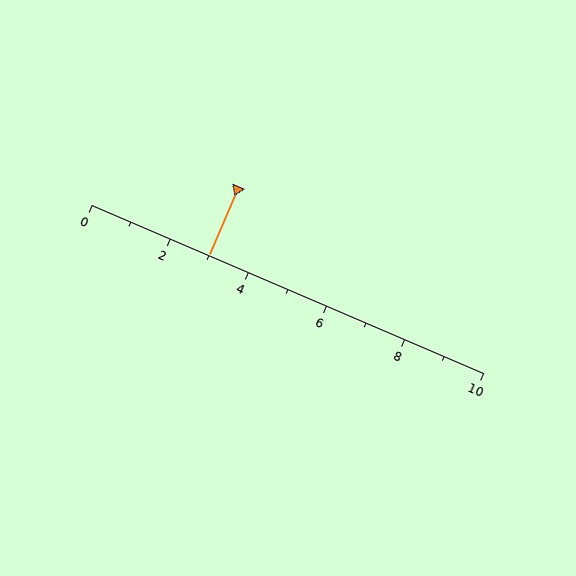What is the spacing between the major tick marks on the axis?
The major ticks are spaced 2 apart.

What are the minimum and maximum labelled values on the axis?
The axis runs from 0 to 10.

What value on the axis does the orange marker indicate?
The marker indicates approximately 3.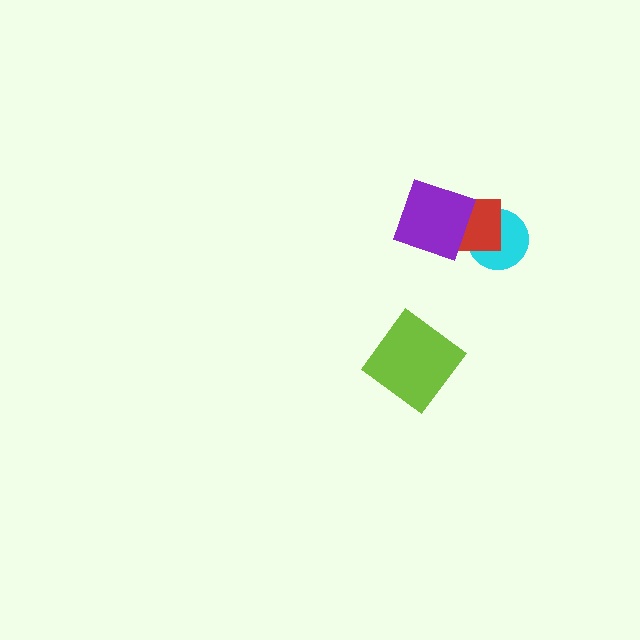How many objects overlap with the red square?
2 objects overlap with the red square.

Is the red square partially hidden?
Yes, it is partially covered by another shape.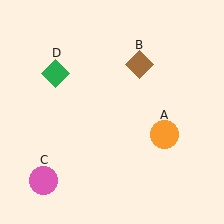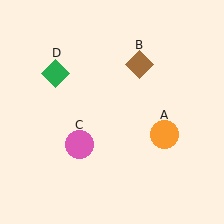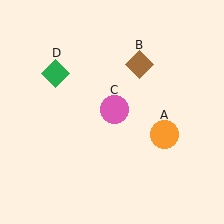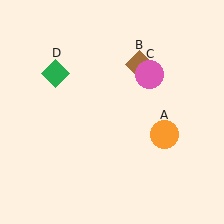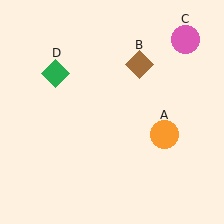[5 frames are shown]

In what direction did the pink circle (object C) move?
The pink circle (object C) moved up and to the right.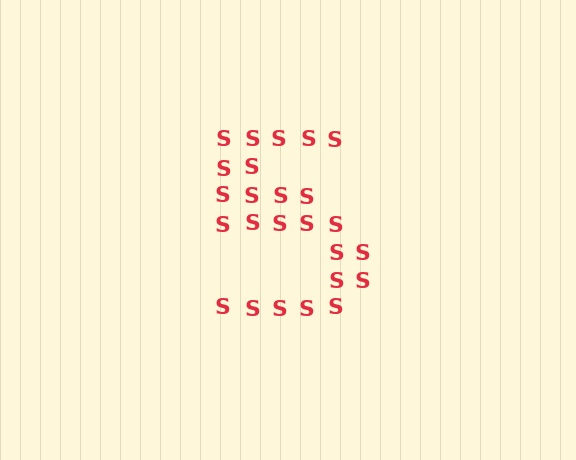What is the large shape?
The large shape is the digit 5.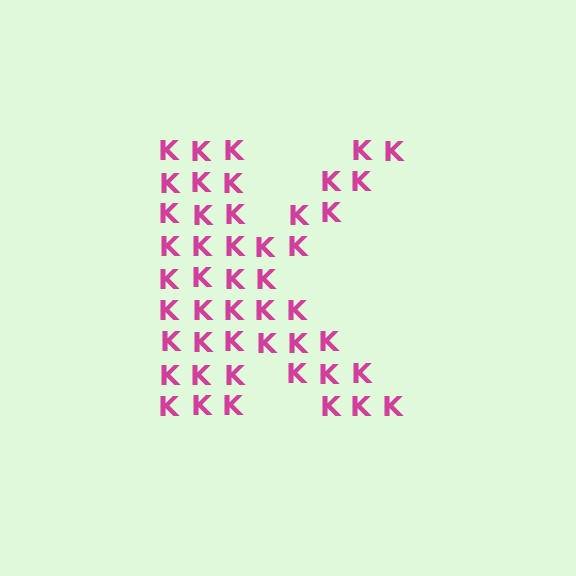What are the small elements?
The small elements are letter K's.